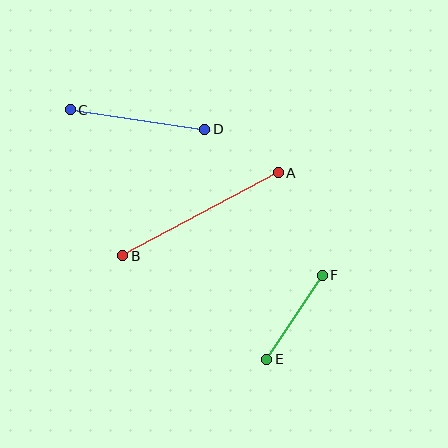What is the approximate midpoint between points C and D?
The midpoint is at approximately (137, 119) pixels.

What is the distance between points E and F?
The distance is approximately 101 pixels.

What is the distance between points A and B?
The distance is approximately 176 pixels.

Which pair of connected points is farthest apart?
Points A and B are farthest apart.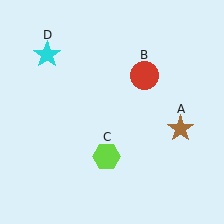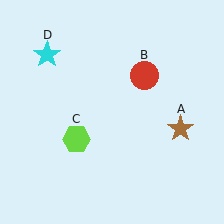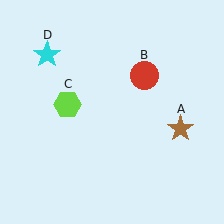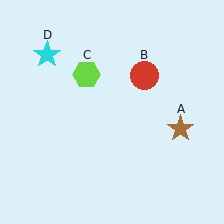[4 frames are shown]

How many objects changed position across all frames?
1 object changed position: lime hexagon (object C).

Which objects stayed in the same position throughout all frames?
Brown star (object A) and red circle (object B) and cyan star (object D) remained stationary.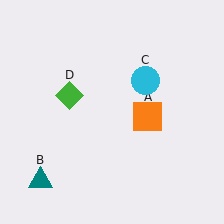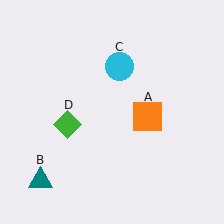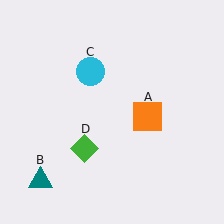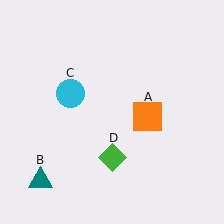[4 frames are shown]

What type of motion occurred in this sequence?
The cyan circle (object C), green diamond (object D) rotated counterclockwise around the center of the scene.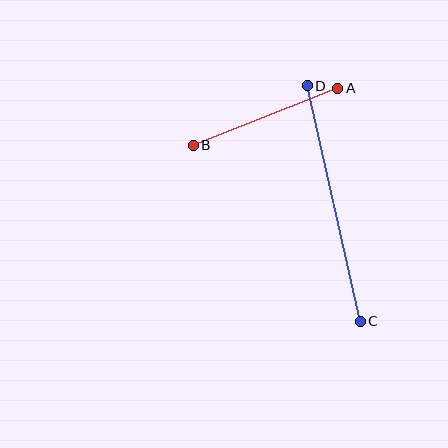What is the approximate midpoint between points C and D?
The midpoint is at approximately (334, 204) pixels.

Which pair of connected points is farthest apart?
Points C and D are farthest apart.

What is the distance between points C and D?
The distance is approximately 242 pixels.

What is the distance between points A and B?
The distance is approximately 155 pixels.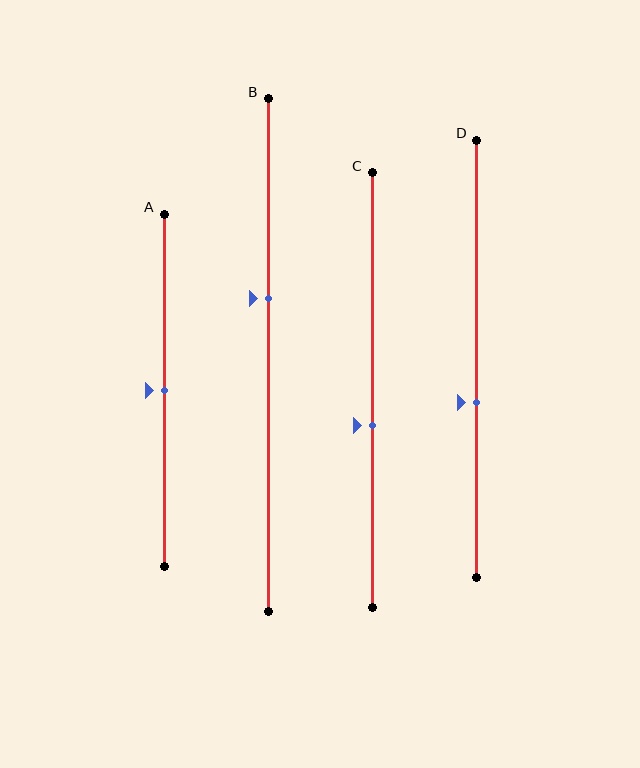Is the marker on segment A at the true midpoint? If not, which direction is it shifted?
Yes, the marker on segment A is at the true midpoint.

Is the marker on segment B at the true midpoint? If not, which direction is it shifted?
No, the marker on segment B is shifted upward by about 11% of the segment length.